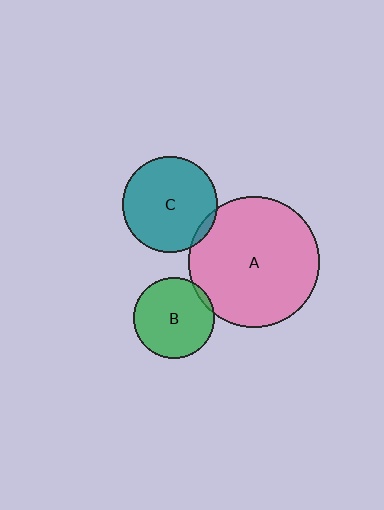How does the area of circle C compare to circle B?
Approximately 1.4 times.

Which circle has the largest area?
Circle A (pink).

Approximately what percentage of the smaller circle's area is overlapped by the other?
Approximately 5%.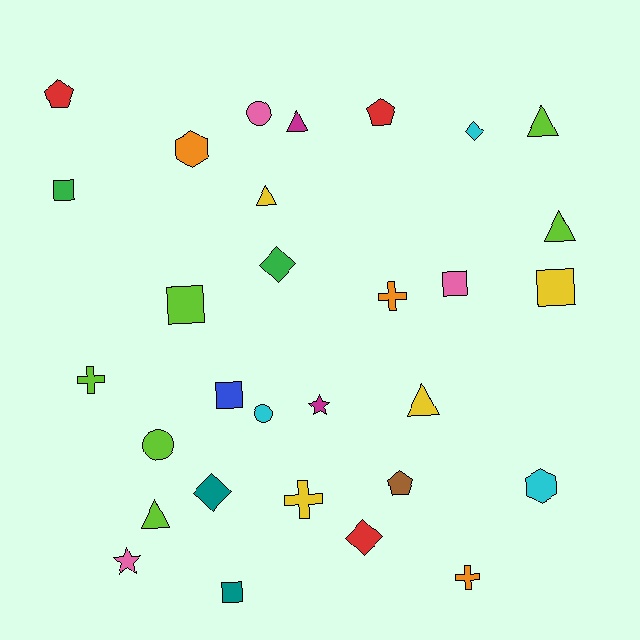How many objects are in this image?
There are 30 objects.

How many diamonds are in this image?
There are 4 diamonds.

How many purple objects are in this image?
There are no purple objects.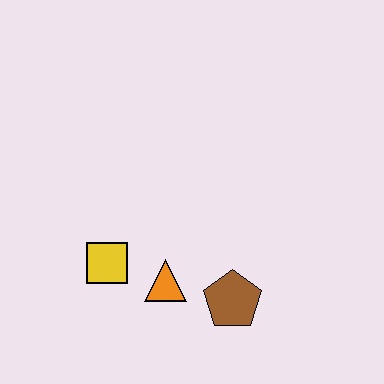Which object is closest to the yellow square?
The orange triangle is closest to the yellow square.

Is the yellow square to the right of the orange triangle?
No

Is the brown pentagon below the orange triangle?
Yes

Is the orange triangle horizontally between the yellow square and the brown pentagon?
Yes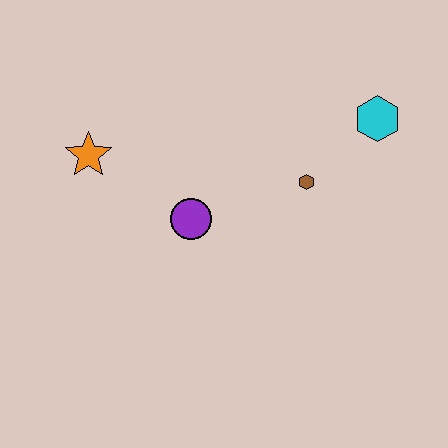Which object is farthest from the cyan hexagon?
The orange star is farthest from the cyan hexagon.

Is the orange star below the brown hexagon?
No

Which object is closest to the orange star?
The purple circle is closest to the orange star.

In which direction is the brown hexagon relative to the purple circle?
The brown hexagon is to the right of the purple circle.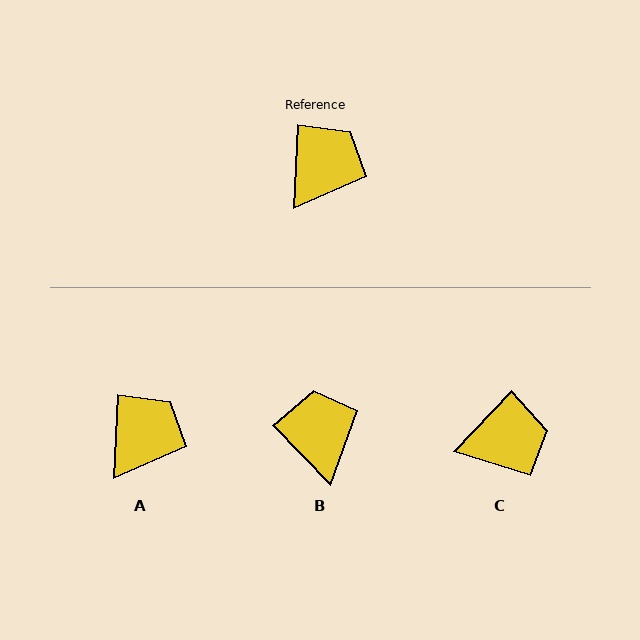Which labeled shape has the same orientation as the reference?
A.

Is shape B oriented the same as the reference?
No, it is off by about 47 degrees.